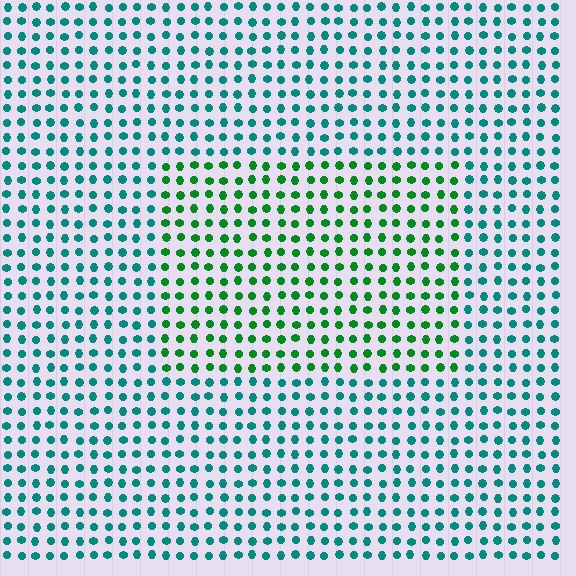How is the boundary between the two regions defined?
The boundary is defined purely by a slight shift in hue (about 44 degrees). Spacing, size, and orientation are identical on both sides.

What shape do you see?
I see a rectangle.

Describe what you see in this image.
The image is filled with small teal elements in a uniform arrangement. A rectangle-shaped region is visible where the elements are tinted to a slightly different hue, forming a subtle color boundary.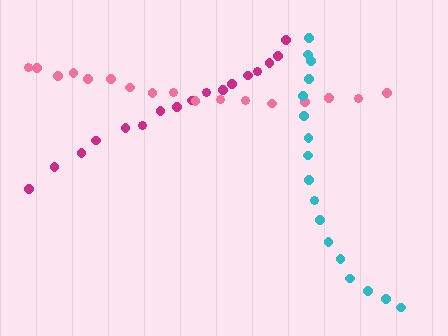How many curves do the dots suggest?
There are 3 distinct paths.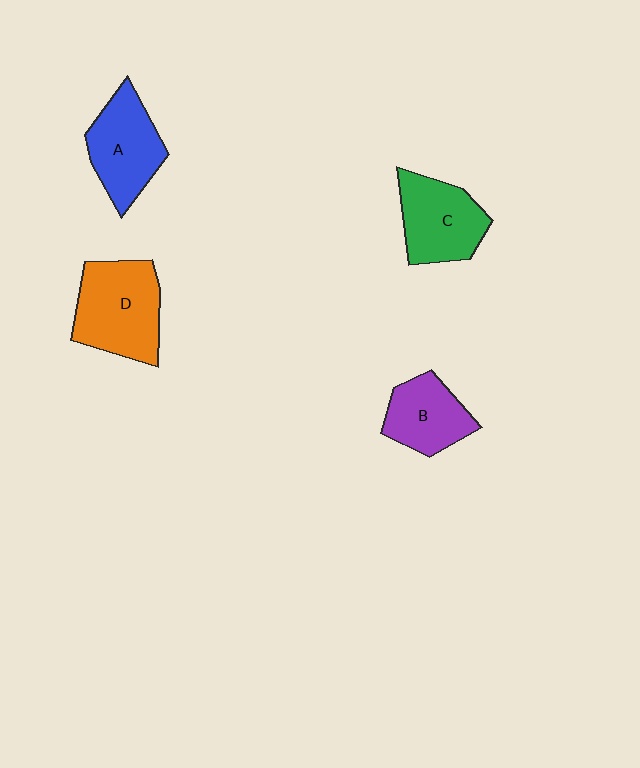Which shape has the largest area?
Shape D (orange).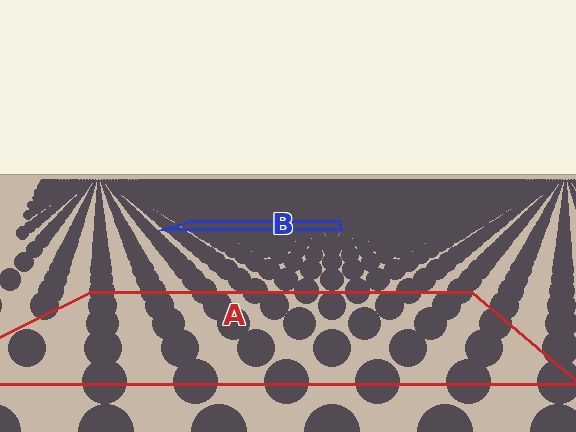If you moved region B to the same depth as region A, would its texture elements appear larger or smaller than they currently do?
They would appear larger. At a closer depth, the same texture elements are projected at a bigger on-screen size.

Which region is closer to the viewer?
Region A is closer. The texture elements there are larger and more spread out.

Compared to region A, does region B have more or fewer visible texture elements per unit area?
Region B has more texture elements per unit area — they are packed more densely because it is farther away.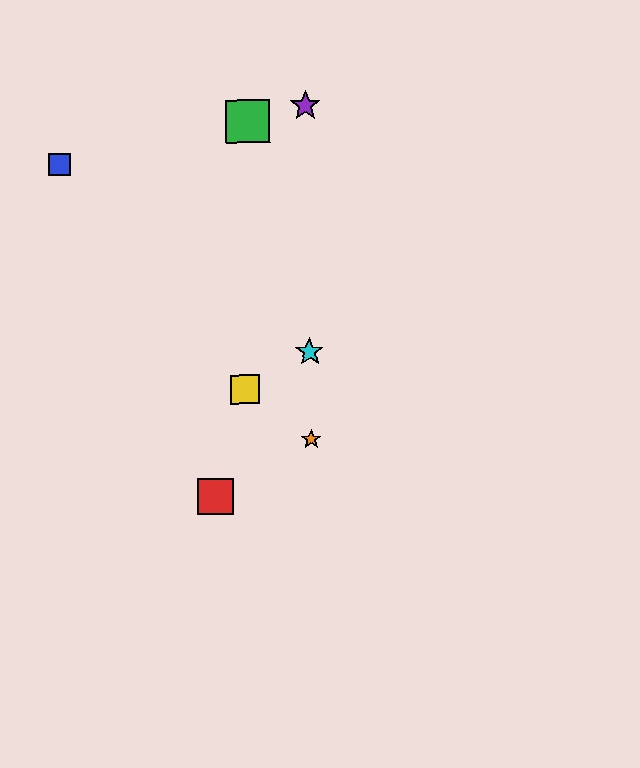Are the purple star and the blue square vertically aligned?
No, the purple star is at x≈305 and the blue square is at x≈60.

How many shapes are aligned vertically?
3 shapes (the purple star, the orange star, the cyan star) are aligned vertically.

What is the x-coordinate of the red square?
The red square is at x≈215.